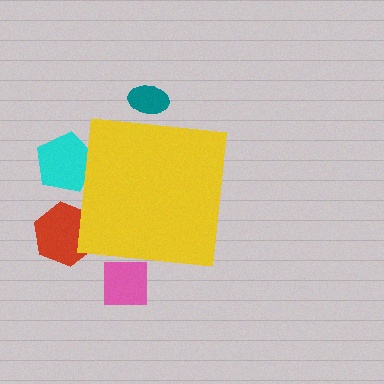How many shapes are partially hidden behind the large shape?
4 shapes are partially hidden.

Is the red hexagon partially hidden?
Yes, the red hexagon is partially hidden behind the yellow square.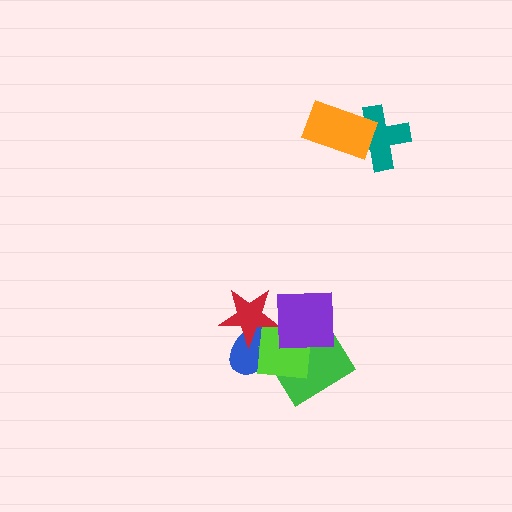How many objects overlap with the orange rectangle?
1 object overlaps with the orange rectangle.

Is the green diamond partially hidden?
Yes, it is partially covered by another shape.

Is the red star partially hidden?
Yes, it is partially covered by another shape.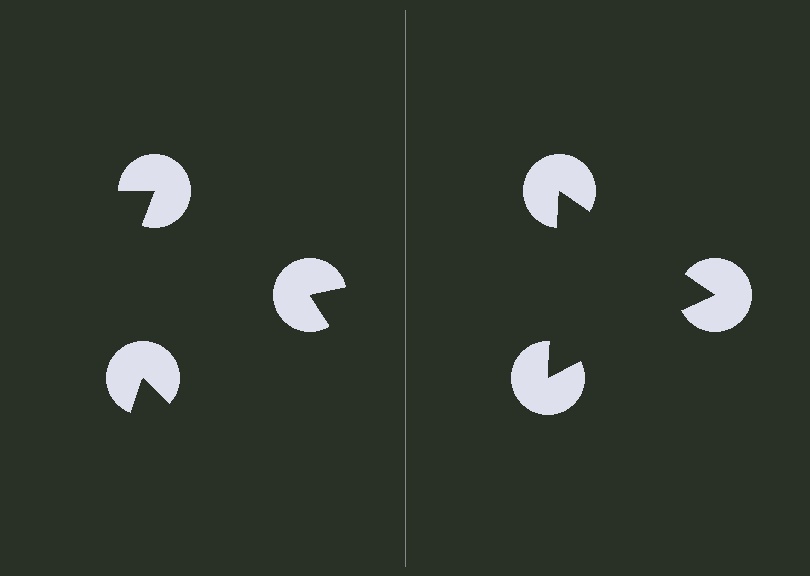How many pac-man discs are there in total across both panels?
6 — 3 on each side.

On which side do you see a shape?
An illusory triangle appears on the right side. On the left side the wedge cuts are rotated, so no coherent shape forms.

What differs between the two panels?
The pac-man discs are positioned identically on both sides; only the wedge orientations differ. On the right they align to a triangle; on the left they are misaligned.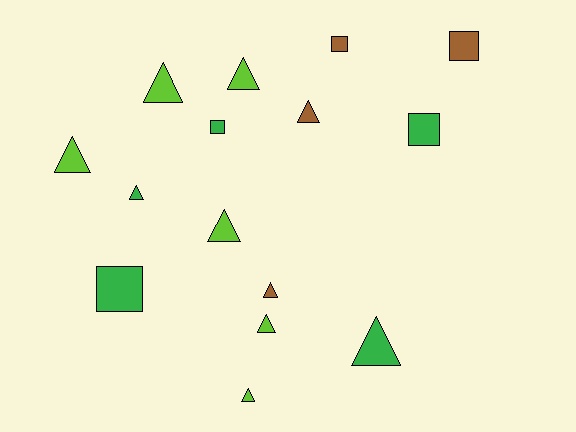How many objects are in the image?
There are 15 objects.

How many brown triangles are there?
There are 2 brown triangles.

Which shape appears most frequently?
Triangle, with 10 objects.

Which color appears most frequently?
Lime, with 6 objects.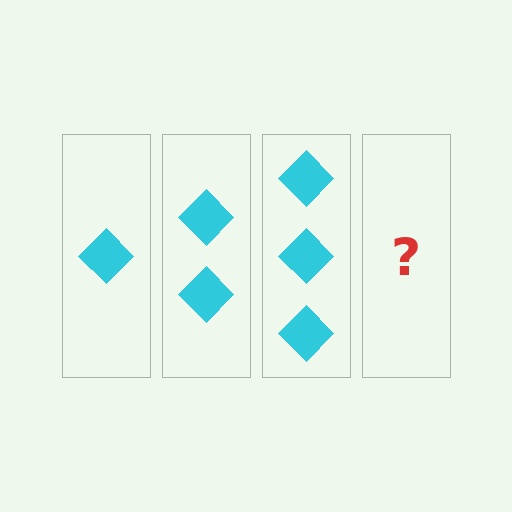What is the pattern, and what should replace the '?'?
The pattern is that each step adds one more diamond. The '?' should be 4 diamonds.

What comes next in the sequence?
The next element should be 4 diamonds.